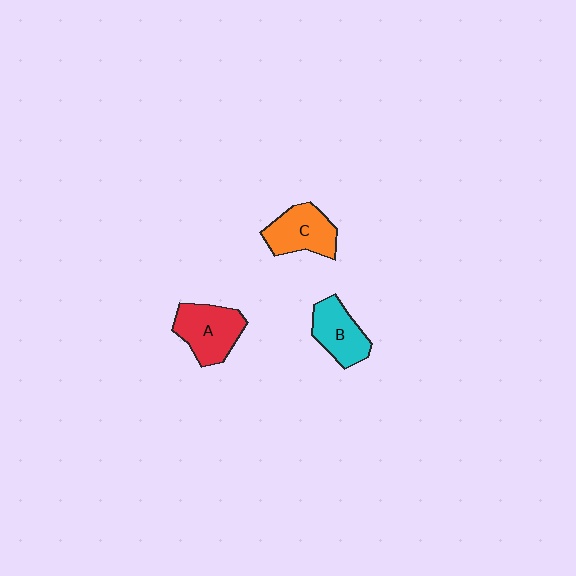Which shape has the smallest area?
Shape B (cyan).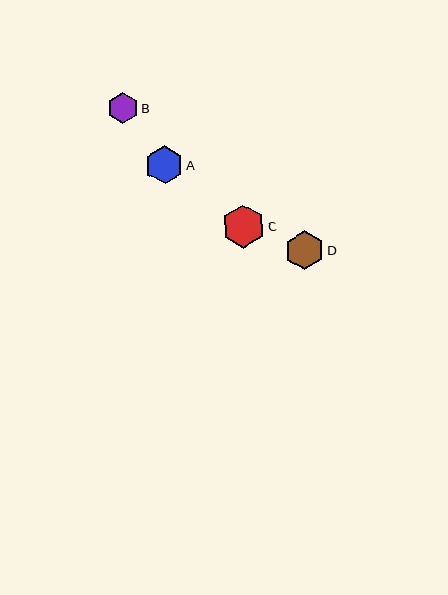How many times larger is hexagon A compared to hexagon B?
Hexagon A is approximately 1.2 times the size of hexagon B.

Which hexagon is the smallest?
Hexagon B is the smallest with a size of approximately 31 pixels.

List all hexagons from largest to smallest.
From largest to smallest: C, D, A, B.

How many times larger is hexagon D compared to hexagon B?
Hexagon D is approximately 1.2 times the size of hexagon B.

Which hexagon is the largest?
Hexagon C is the largest with a size of approximately 43 pixels.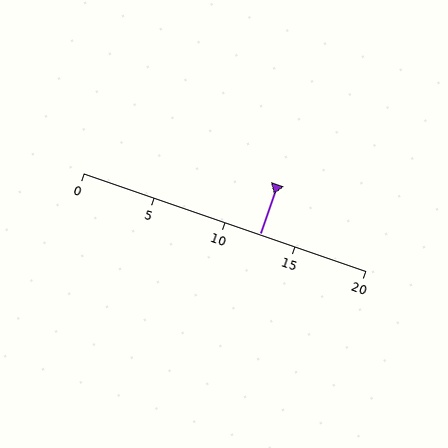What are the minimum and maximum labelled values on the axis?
The axis runs from 0 to 20.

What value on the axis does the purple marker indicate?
The marker indicates approximately 12.5.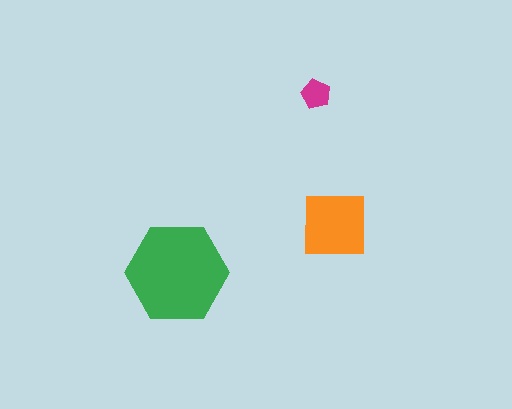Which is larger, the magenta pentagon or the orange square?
The orange square.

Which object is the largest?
The green hexagon.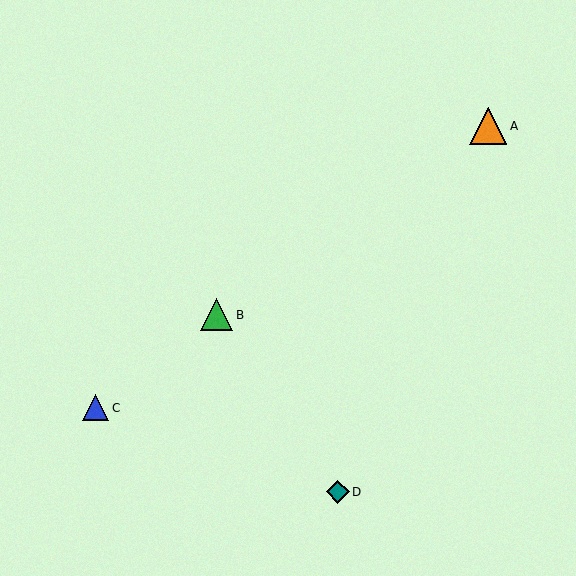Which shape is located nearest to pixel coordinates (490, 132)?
The orange triangle (labeled A) at (489, 126) is nearest to that location.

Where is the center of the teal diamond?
The center of the teal diamond is at (338, 492).